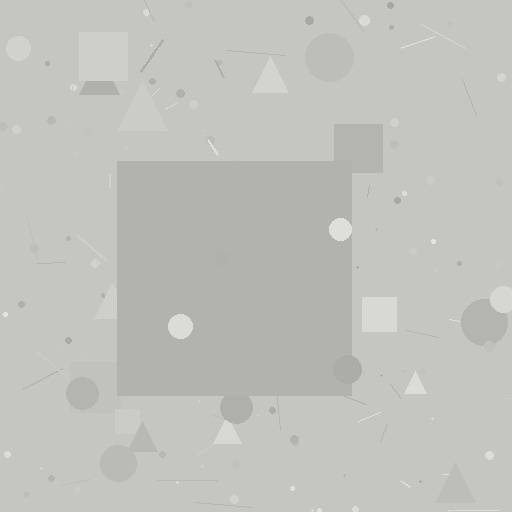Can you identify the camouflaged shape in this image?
The camouflaged shape is a square.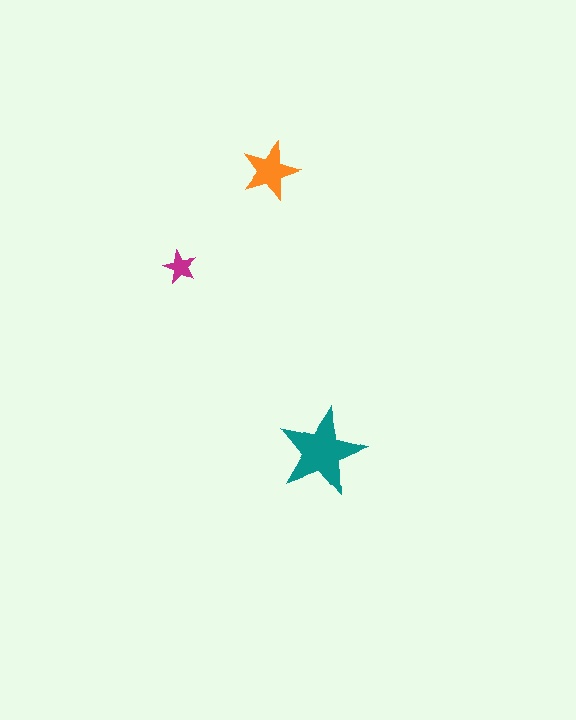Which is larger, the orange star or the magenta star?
The orange one.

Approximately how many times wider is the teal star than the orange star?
About 1.5 times wider.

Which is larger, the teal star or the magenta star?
The teal one.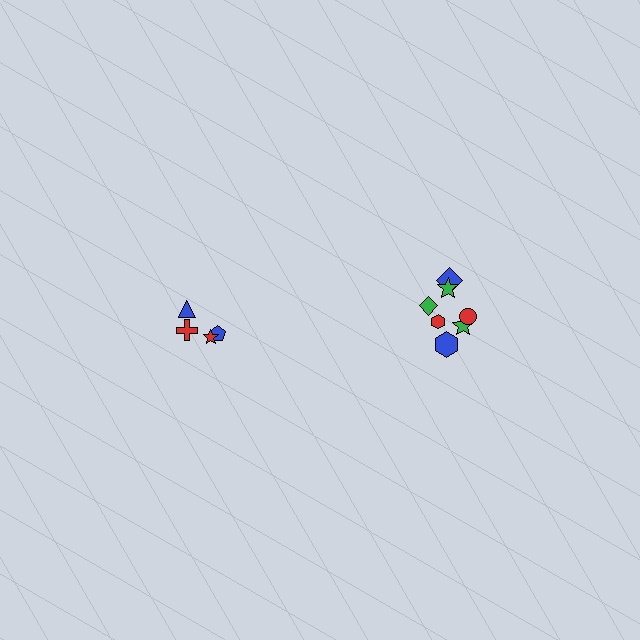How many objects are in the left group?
There are 4 objects.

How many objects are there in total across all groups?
There are 11 objects.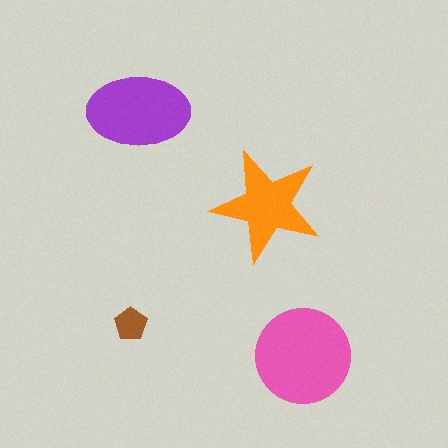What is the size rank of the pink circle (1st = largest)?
1st.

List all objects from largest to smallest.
The pink circle, the purple ellipse, the orange star, the brown pentagon.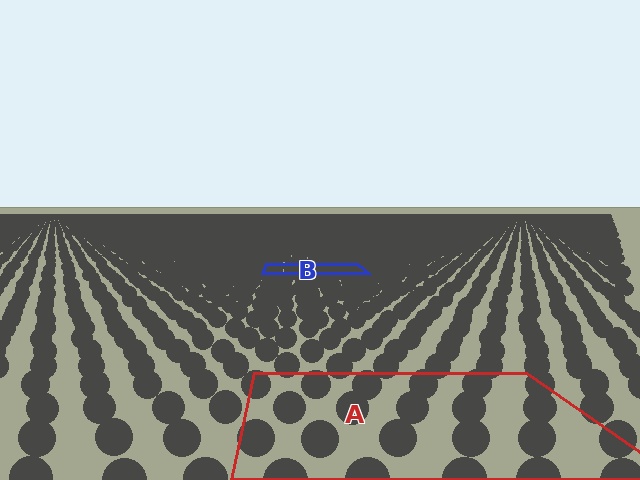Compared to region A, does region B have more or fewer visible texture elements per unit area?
Region B has more texture elements per unit area — they are packed more densely because it is farther away.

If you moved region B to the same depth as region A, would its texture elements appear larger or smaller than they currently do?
They would appear larger. At a closer depth, the same texture elements are projected at a bigger on-screen size.